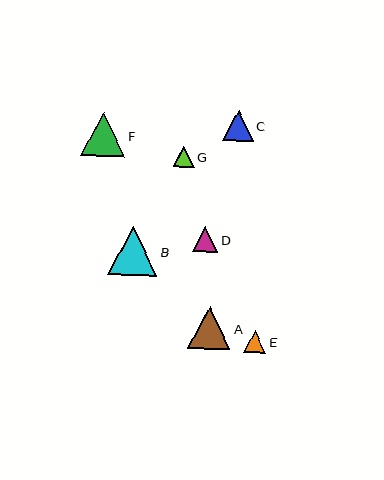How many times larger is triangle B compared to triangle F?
Triangle B is approximately 1.1 times the size of triangle F.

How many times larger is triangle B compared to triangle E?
Triangle B is approximately 2.2 times the size of triangle E.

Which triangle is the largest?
Triangle B is the largest with a size of approximately 49 pixels.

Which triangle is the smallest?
Triangle G is the smallest with a size of approximately 21 pixels.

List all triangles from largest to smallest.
From largest to smallest: B, F, A, C, D, E, G.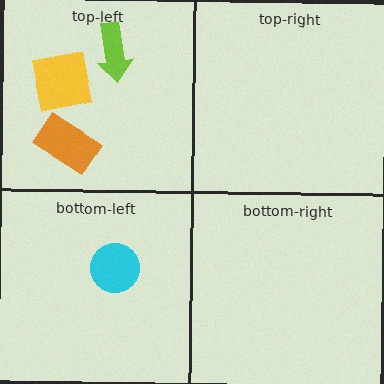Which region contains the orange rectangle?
The top-left region.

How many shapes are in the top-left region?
3.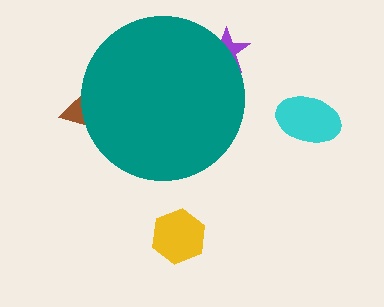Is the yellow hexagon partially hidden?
No, the yellow hexagon is fully visible.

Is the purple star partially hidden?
Yes, the purple star is partially hidden behind the teal circle.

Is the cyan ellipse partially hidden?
No, the cyan ellipse is fully visible.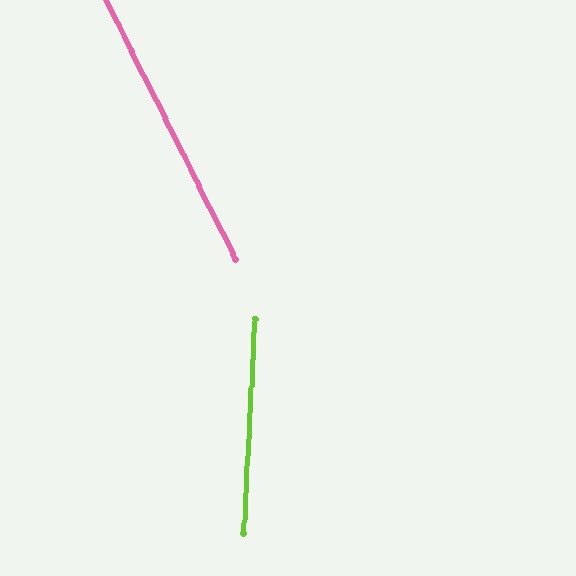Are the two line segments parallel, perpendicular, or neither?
Neither parallel nor perpendicular — they differ by about 29°.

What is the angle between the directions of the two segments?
Approximately 29 degrees.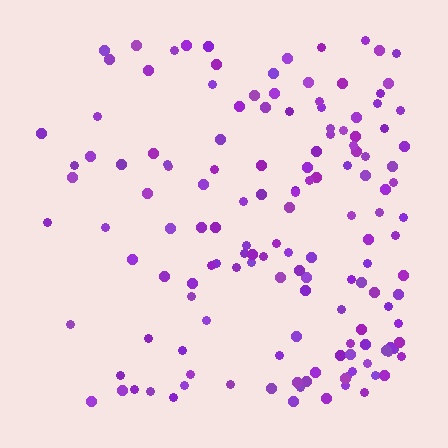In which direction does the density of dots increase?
From left to right, with the right side densest.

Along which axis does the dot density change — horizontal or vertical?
Horizontal.